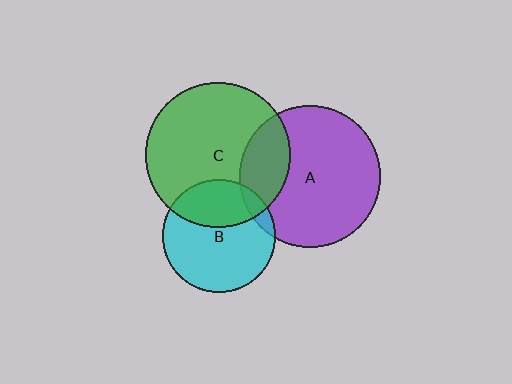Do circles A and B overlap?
Yes.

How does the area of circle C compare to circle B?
Approximately 1.7 times.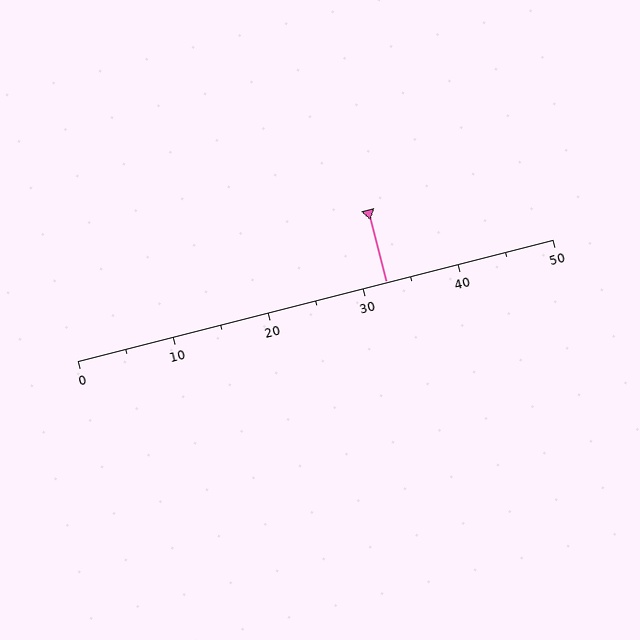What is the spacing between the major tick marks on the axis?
The major ticks are spaced 10 apart.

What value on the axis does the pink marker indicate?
The marker indicates approximately 32.5.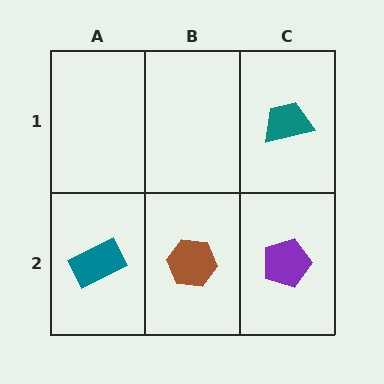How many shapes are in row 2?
3 shapes.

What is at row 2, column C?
A purple pentagon.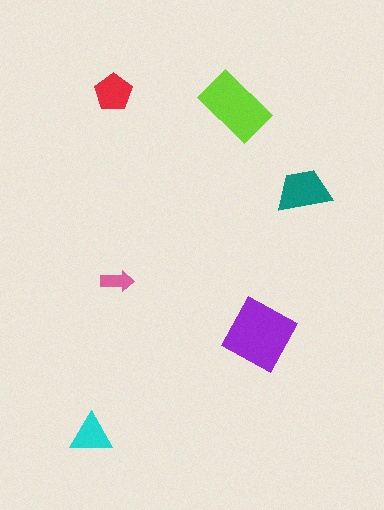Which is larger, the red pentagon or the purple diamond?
The purple diamond.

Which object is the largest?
The purple diamond.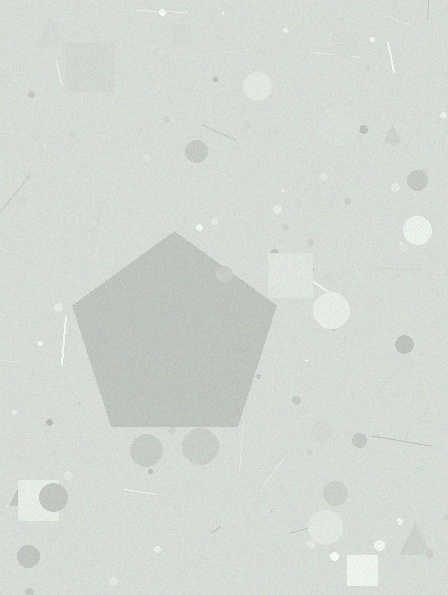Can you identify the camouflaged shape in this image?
The camouflaged shape is a pentagon.